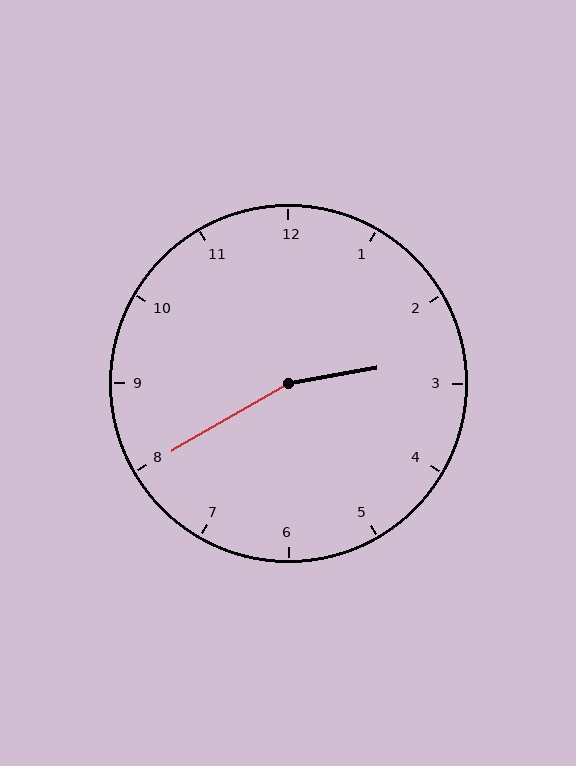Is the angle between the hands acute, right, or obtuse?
It is obtuse.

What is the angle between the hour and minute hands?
Approximately 160 degrees.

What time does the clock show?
2:40.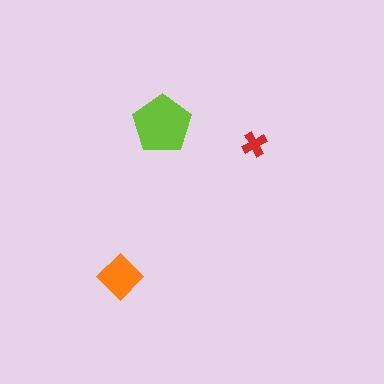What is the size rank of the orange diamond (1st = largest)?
2nd.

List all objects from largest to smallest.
The lime pentagon, the orange diamond, the red cross.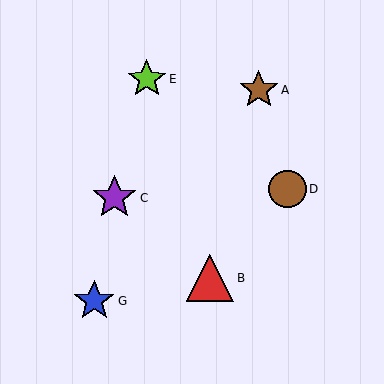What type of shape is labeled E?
Shape E is a lime star.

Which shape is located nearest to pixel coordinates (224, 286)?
The red triangle (labeled B) at (210, 278) is nearest to that location.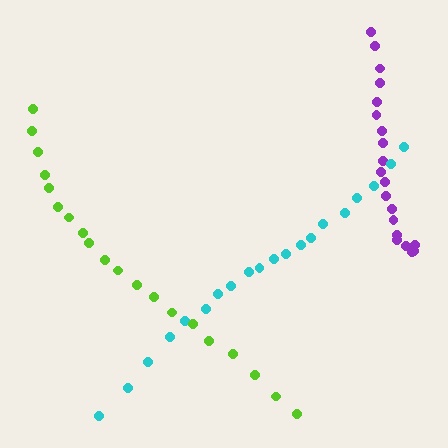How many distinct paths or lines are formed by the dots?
There are 3 distinct paths.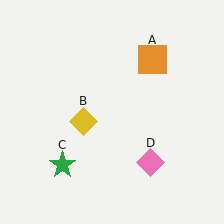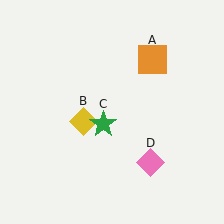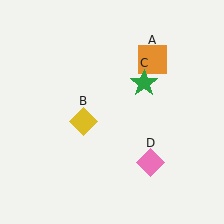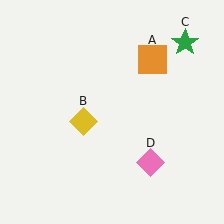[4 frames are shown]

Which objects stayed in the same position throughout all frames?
Orange square (object A) and yellow diamond (object B) and pink diamond (object D) remained stationary.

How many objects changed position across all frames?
1 object changed position: green star (object C).